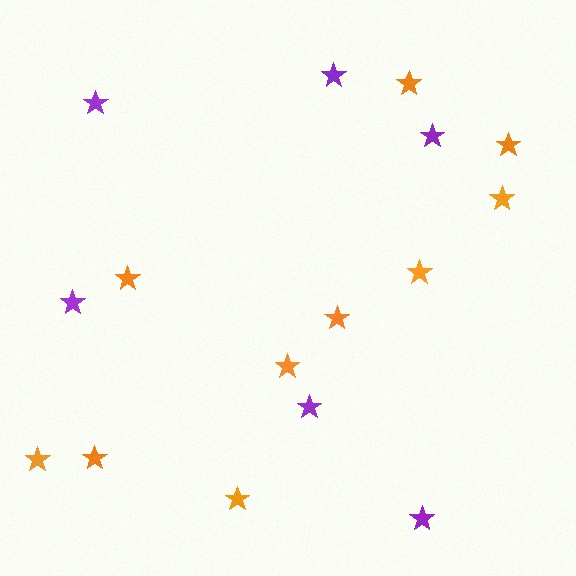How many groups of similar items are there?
There are 2 groups: one group of orange stars (10) and one group of purple stars (6).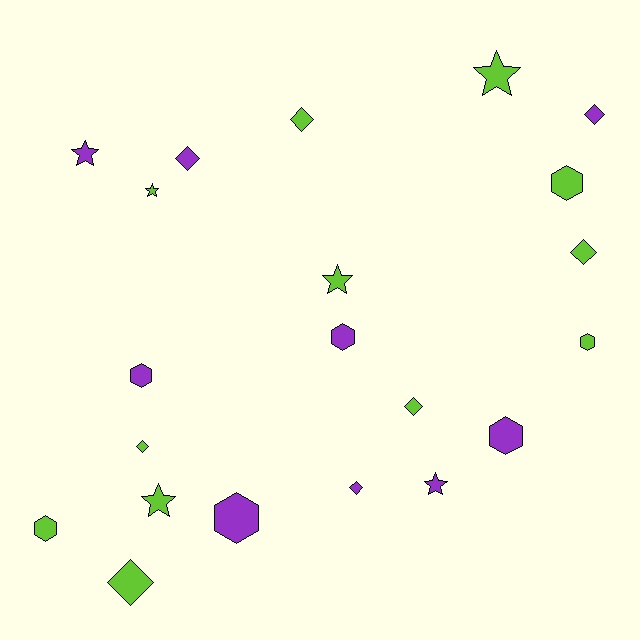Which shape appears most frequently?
Diamond, with 8 objects.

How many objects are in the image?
There are 21 objects.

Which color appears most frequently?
Lime, with 12 objects.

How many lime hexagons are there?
There are 3 lime hexagons.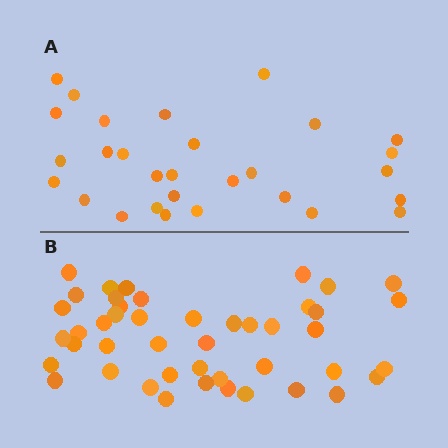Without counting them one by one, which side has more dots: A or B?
Region B (the bottom region) has more dots.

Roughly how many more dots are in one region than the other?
Region B has approximately 15 more dots than region A.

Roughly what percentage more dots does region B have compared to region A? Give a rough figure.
About 55% more.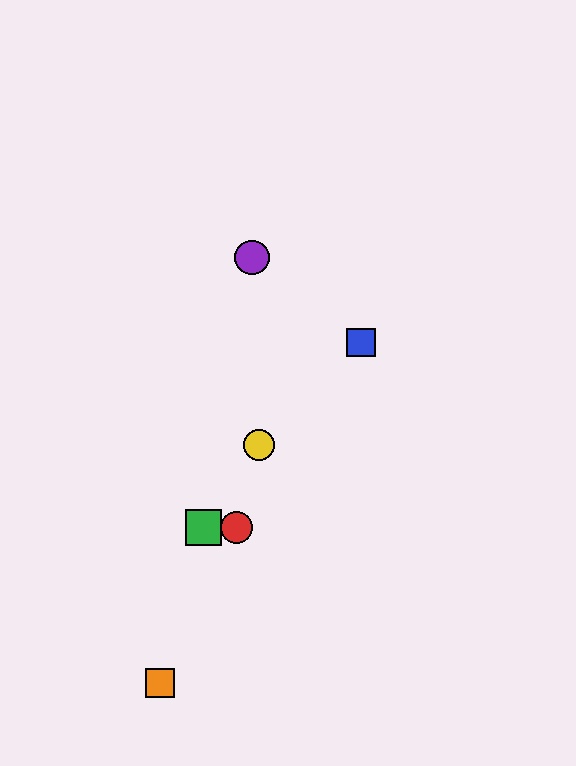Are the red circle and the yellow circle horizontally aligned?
No, the red circle is at y≈527 and the yellow circle is at y≈445.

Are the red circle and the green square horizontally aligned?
Yes, both are at y≈527.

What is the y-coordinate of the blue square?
The blue square is at y≈343.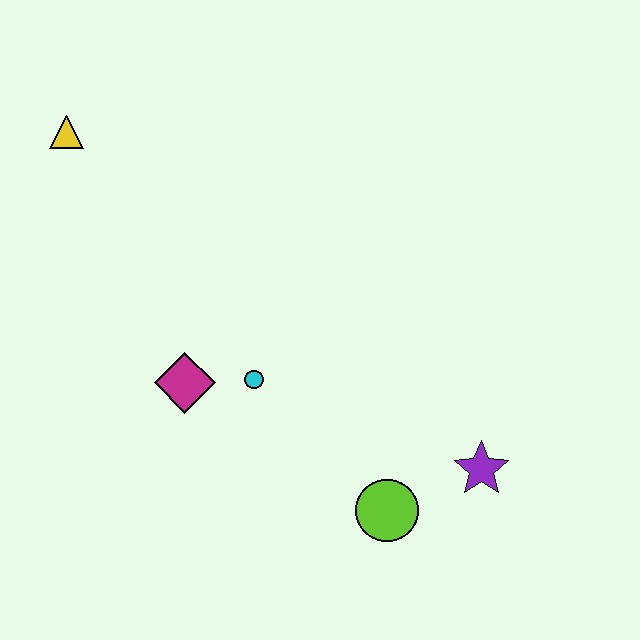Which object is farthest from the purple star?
The yellow triangle is farthest from the purple star.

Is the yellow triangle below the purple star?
No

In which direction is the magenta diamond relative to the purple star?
The magenta diamond is to the left of the purple star.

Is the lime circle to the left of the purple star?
Yes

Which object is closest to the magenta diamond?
The cyan circle is closest to the magenta diamond.